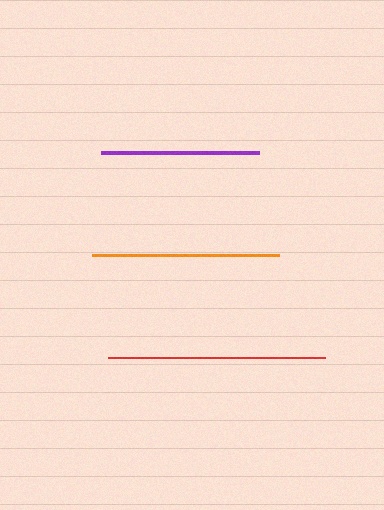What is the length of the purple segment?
The purple segment is approximately 158 pixels long.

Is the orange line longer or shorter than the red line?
The red line is longer than the orange line.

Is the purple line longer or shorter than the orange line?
The orange line is longer than the purple line.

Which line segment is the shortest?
The purple line is the shortest at approximately 158 pixels.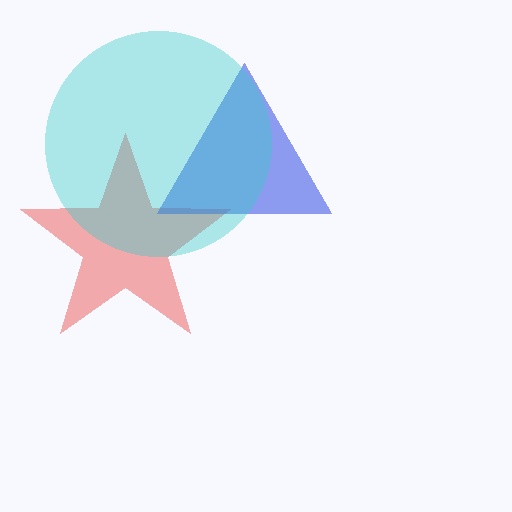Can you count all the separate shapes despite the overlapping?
Yes, there are 3 separate shapes.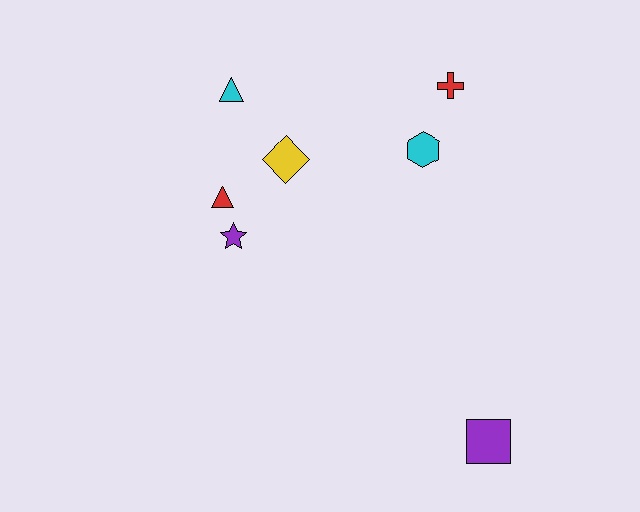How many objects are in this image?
There are 7 objects.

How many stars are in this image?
There is 1 star.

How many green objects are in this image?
There are no green objects.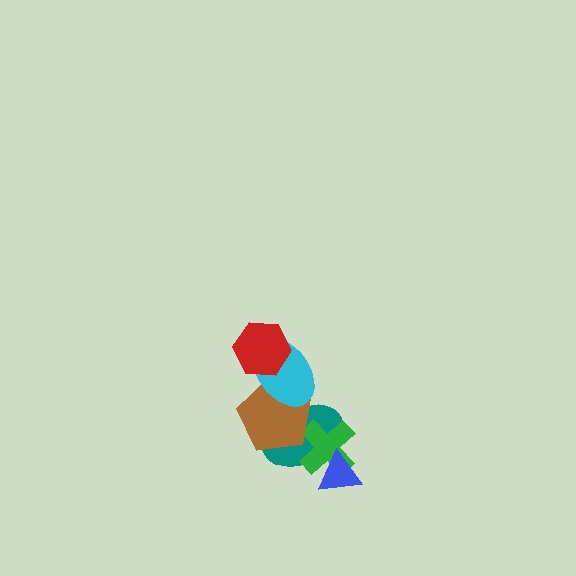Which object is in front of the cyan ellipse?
The red hexagon is in front of the cyan ellipse.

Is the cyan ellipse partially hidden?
Yes, it is partially covered by another shape.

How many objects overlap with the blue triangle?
2 objects overlap with the blue triangle.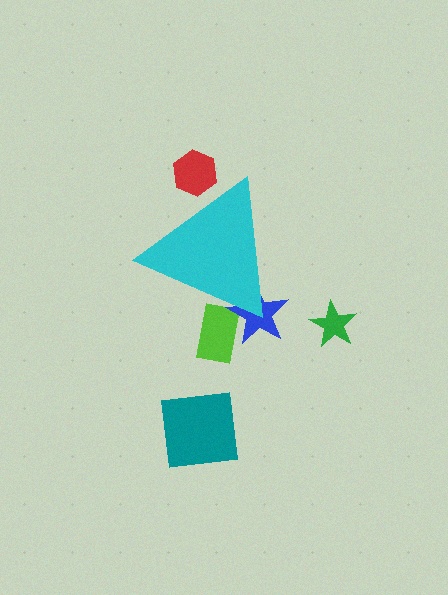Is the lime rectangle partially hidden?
Yes, the lime rectangle is partially hidden behind the cyan triangle.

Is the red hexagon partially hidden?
Yes, the red hexagon is partially hidden behind the cyan triangle.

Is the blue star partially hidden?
Yes, the blue star is partially hidden behind the cyan triangle.